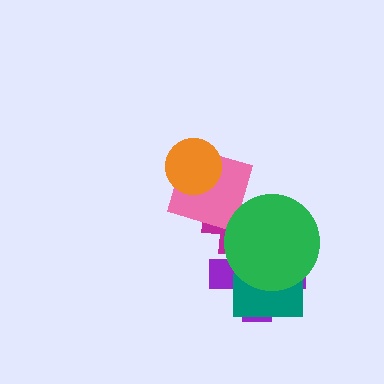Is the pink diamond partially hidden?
Yes, it is partially covered by another shape.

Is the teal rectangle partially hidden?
Yes, it is partially covered by another shape.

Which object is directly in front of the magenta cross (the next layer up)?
The pink diamond is directly in front of the magenta cross.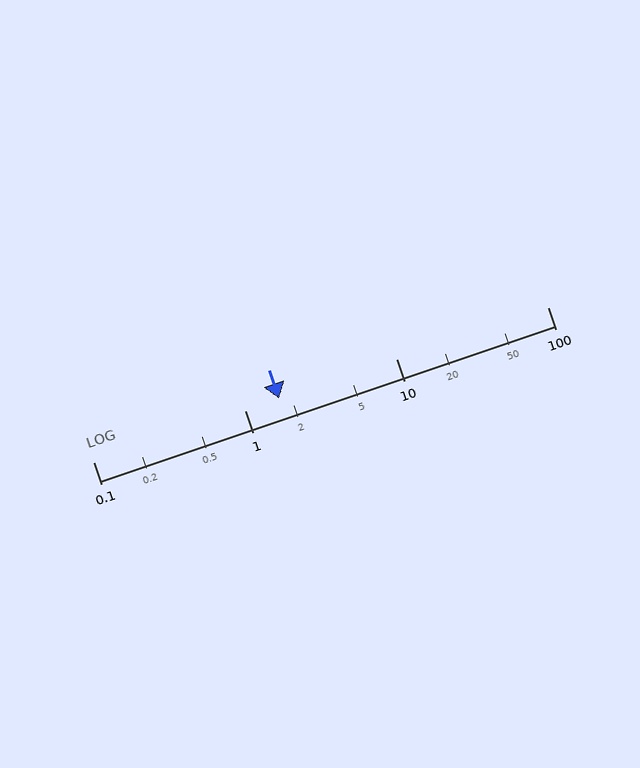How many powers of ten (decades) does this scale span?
The scale spans 3 decades, from 0.1 to 100.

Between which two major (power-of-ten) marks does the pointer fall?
The pointer is between 1 and 10.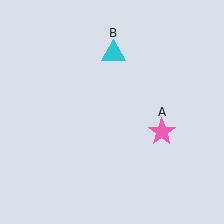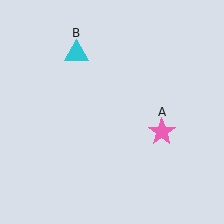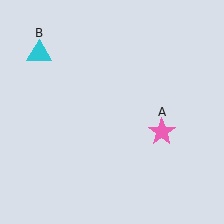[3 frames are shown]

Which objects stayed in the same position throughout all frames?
Pink star (object A) remained stationary.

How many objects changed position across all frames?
1 object changed position: cyan triangle (object B).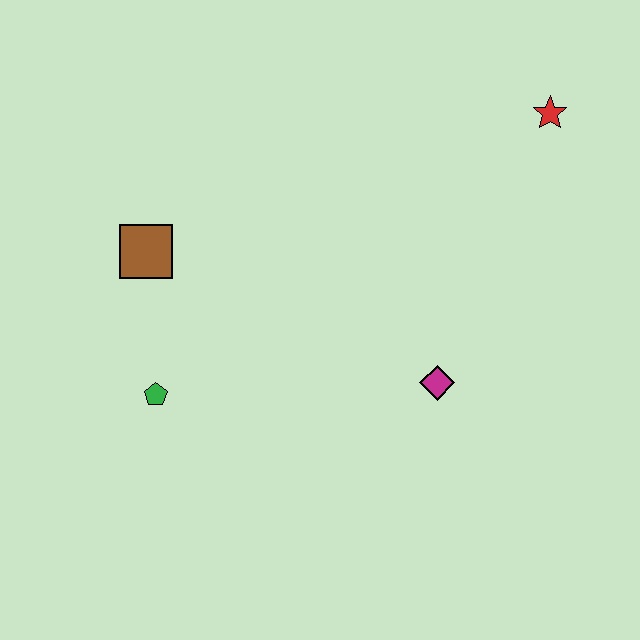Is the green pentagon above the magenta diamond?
No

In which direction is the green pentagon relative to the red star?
The green pentagon is to the left of the red star.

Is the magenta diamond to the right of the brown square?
Yes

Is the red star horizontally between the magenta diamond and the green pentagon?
No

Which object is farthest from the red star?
The green pentagon is farthest from the red star.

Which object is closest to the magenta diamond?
The green pentagon is closest to the magenta diamond.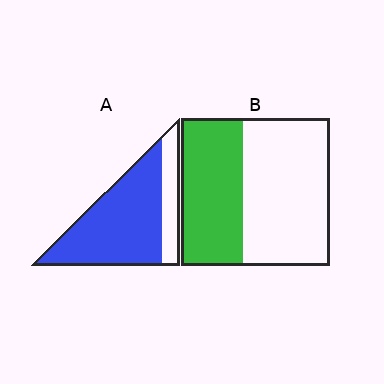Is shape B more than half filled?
No.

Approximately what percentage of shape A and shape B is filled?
A is approximately 75% and B is approximately 40%.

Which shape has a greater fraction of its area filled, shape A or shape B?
Shape A.